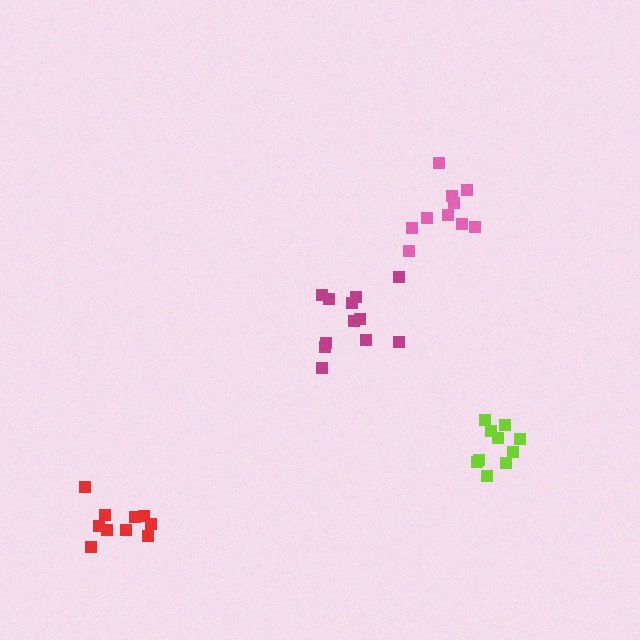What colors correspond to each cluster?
The clusters are colored: red, pink, magenta, lime.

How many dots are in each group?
Group 1: 10 dots, Group 2: 10 dots, Group 3: 12 dots, Group 4: 10 dots (42 total).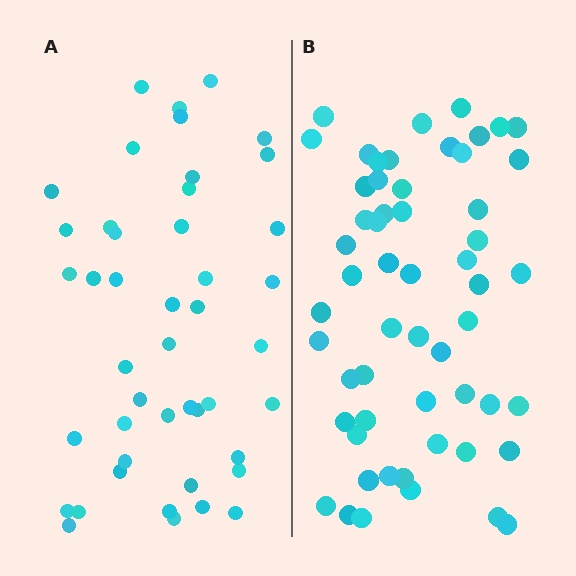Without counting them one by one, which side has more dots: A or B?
Region B (the right region) has more dots.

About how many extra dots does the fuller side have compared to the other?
Region B has roughly 12 or so more dots than region A.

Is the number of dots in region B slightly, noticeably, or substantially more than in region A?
Region B has only slightly more — the two regions are fairly close. The ratio is roughly 1.2 to 1.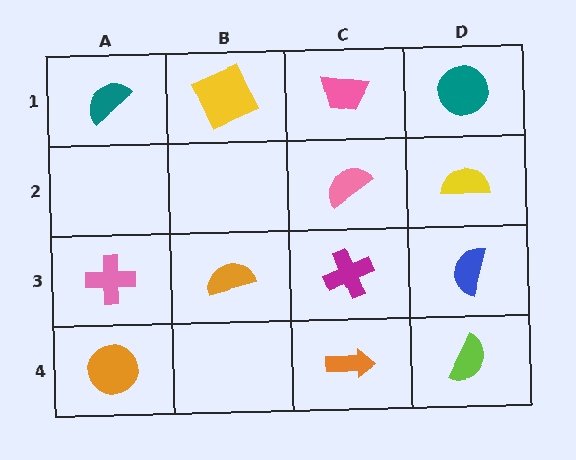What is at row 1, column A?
A teal semicircle.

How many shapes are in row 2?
2 shapes.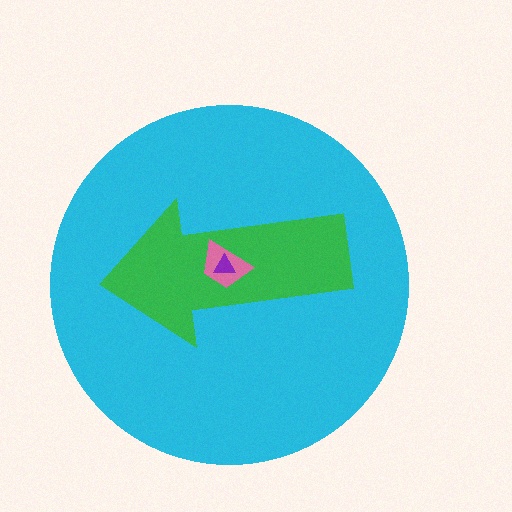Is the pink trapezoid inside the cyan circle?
Yes.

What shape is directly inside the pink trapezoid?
The purple triangle.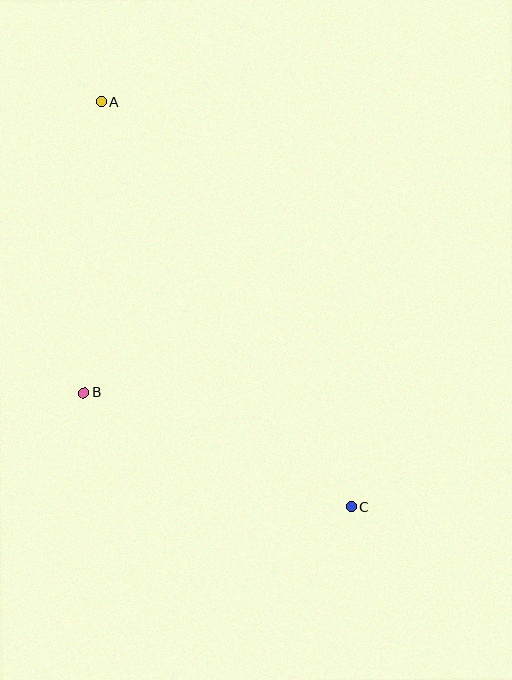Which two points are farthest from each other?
Points A and C are farthest from each other.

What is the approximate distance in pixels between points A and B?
The distance between A and B is approximately 291 pixels.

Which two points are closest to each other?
Points B and C are closest to each other.